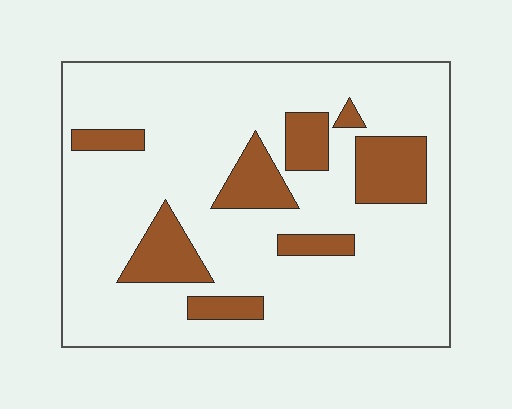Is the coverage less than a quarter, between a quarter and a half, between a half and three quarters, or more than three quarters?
Less than a quarter.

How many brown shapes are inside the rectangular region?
8.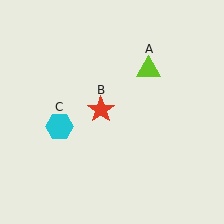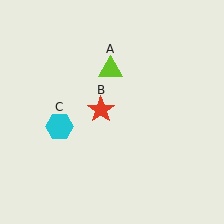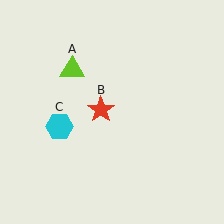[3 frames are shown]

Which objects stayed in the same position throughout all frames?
Red star (object B) and cyan hexagon (object C) remained stationary.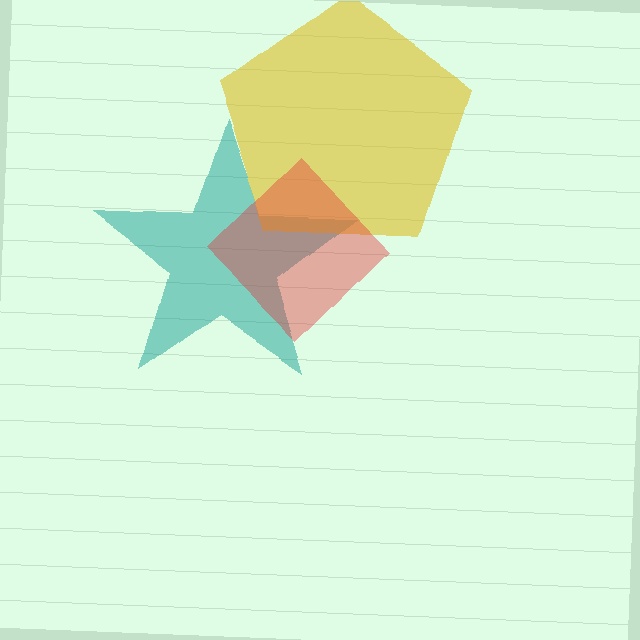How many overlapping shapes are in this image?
There are 3 overlapping shapes in the image.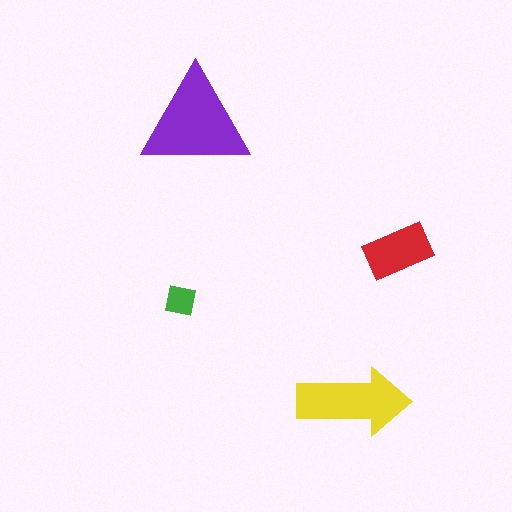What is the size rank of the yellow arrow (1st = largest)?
2nd.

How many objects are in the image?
There are 4 objects in the image.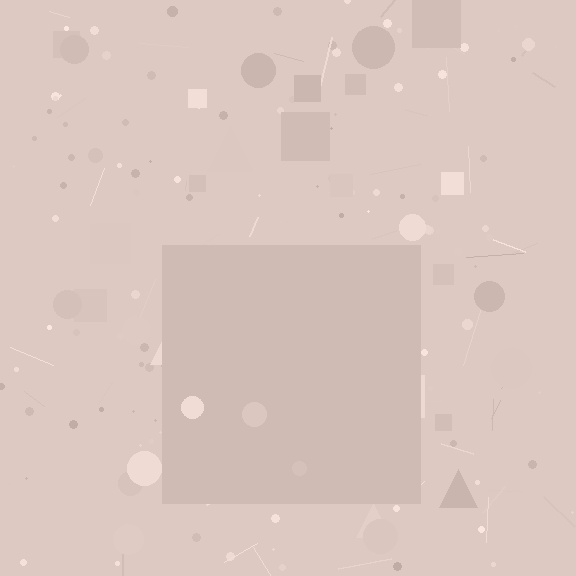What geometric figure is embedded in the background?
A square is embedded in the background.